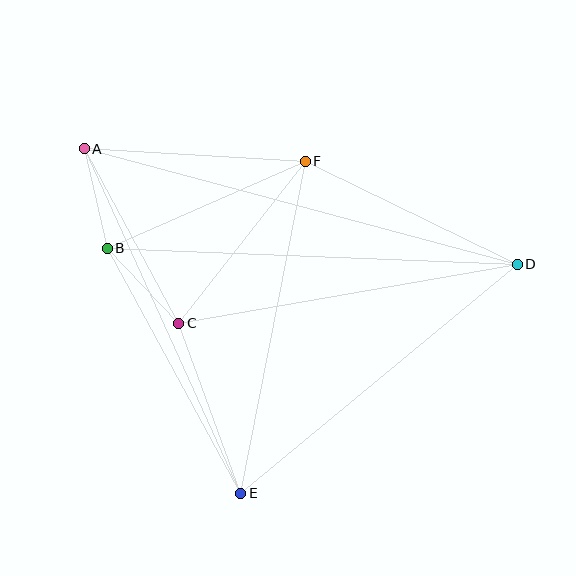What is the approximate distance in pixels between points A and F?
The distance between A and F is approximately 221 pixels.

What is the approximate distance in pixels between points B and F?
The distance between B and F is approximately 216 pixels.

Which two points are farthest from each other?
Points A and D are farthest from each other.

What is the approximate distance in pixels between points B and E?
The distance between B and E is approximately 279 pixels.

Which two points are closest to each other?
Points A and B are closest to each other.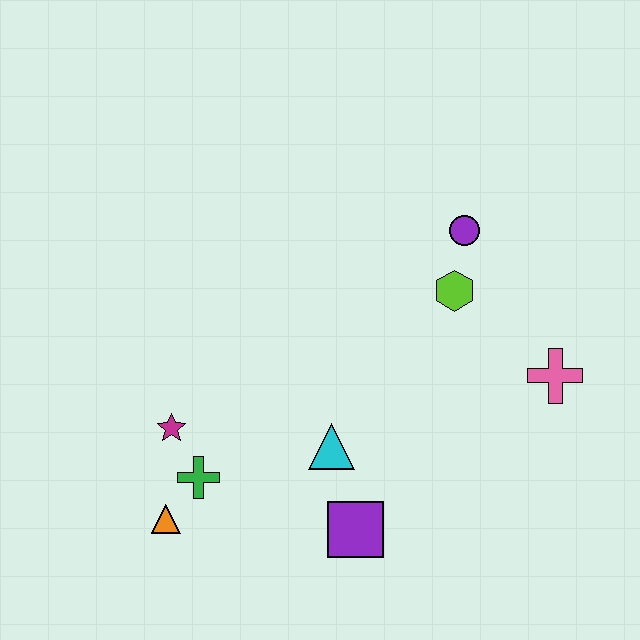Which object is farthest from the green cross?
The pink cross is farthest from the green cross.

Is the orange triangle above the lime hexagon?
No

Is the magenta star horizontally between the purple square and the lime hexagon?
No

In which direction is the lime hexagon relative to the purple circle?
The lime hexagon is below the purple circle.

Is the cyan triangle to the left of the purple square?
Yes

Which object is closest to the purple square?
The cyan triangle is closest to the purple square.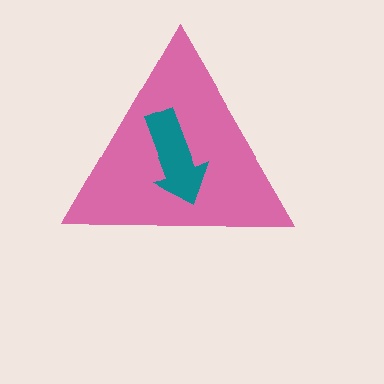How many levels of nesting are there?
2.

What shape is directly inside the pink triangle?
The teal arrow.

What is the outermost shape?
The pink triangle.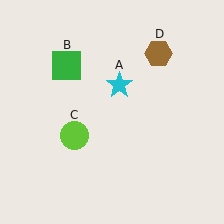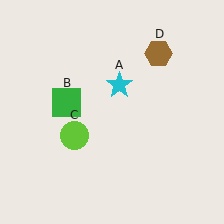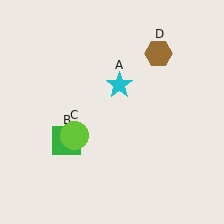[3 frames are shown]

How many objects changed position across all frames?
1 object changed position: green square (object B).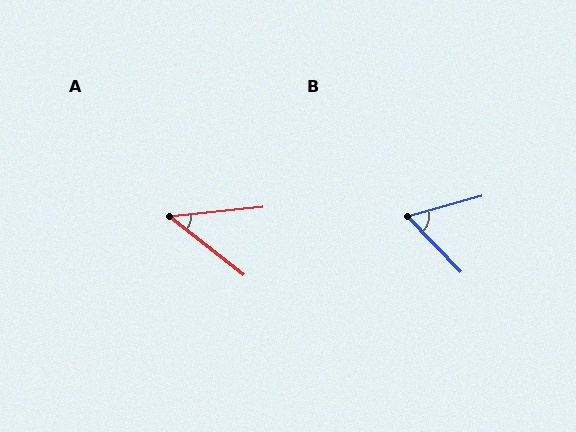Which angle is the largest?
B, at approximately 62 degrees.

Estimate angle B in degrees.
Approximately 62 degrees.